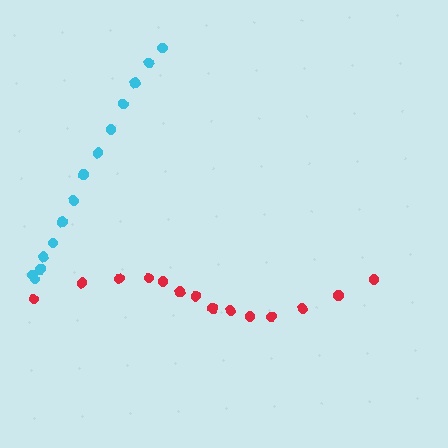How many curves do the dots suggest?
There are 2 distinct paths.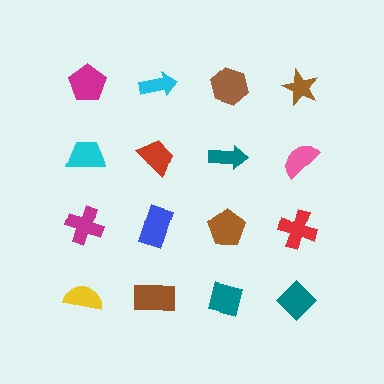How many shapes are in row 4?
4 shapes.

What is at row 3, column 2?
A blue rectangle.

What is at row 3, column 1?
A magenta cross.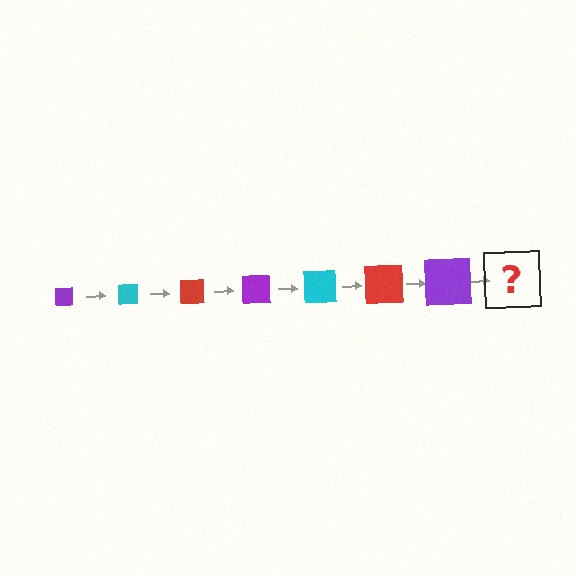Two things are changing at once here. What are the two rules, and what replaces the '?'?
The two rules are that the square grows larger each step and the color cycles through purple, cyan, and red. The '?' should be a cyan square, larger than the previous one.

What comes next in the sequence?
The next element should be a cyan square, larger than the previous one.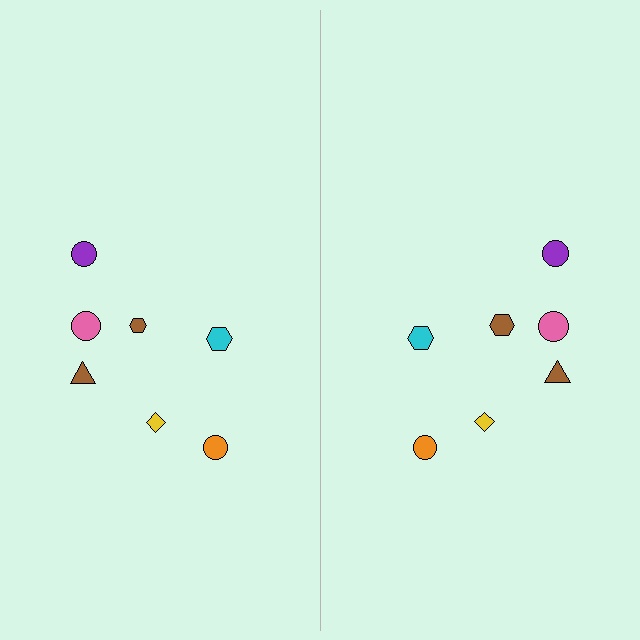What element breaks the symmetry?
The brown hexagon on the right side has a different size than its mirror counterpart.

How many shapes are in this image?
There are 14 shapes in this image.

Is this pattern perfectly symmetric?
No, the pattern is not perfectly symmetric. The brown hexagon on the right side has a different size than its mirror counterpart.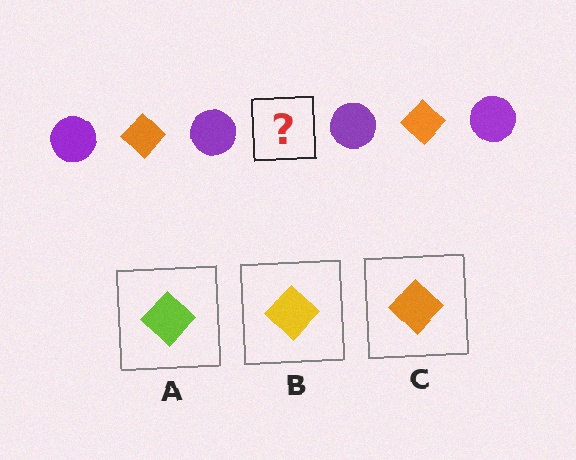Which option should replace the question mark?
Option C.